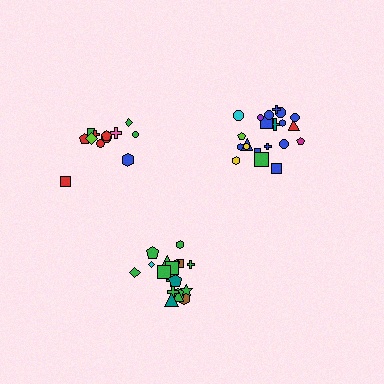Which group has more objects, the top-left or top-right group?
The top-right group.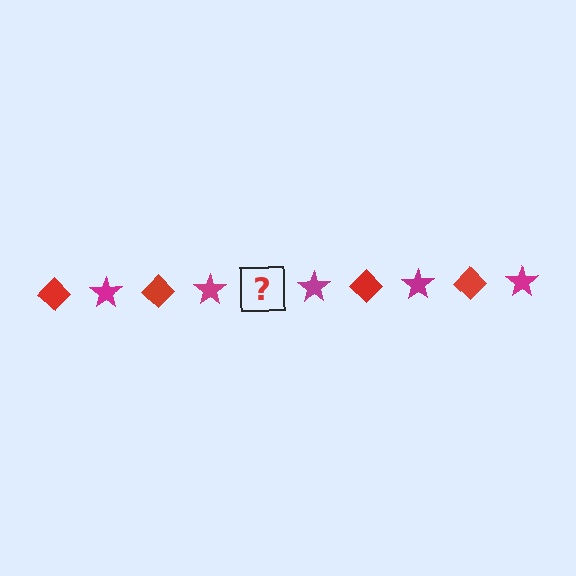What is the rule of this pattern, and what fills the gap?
The rule is that the pattern alternates between red diamond and magenta star. The gap should be filled with a red diamond.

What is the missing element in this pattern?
The missing element is a red diamond.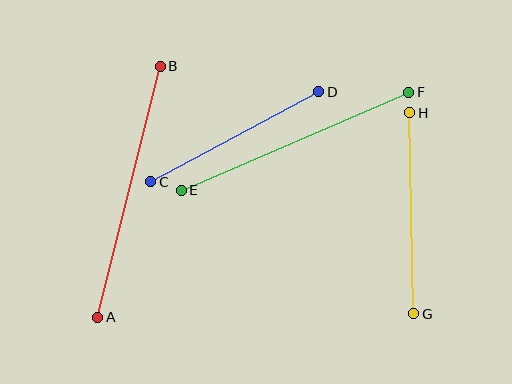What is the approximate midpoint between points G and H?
The midpoint is at approximately (412, 213) pixels.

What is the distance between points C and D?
The distance is approximately 191 pixels.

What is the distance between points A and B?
The distance is approximately 259 pixels.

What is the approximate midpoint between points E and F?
The midpoint is at approximately (295, 141) pixels.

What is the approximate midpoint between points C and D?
The midpoint is at approximately (235, 137) pixels.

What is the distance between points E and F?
The distance is approximately 248 pixels.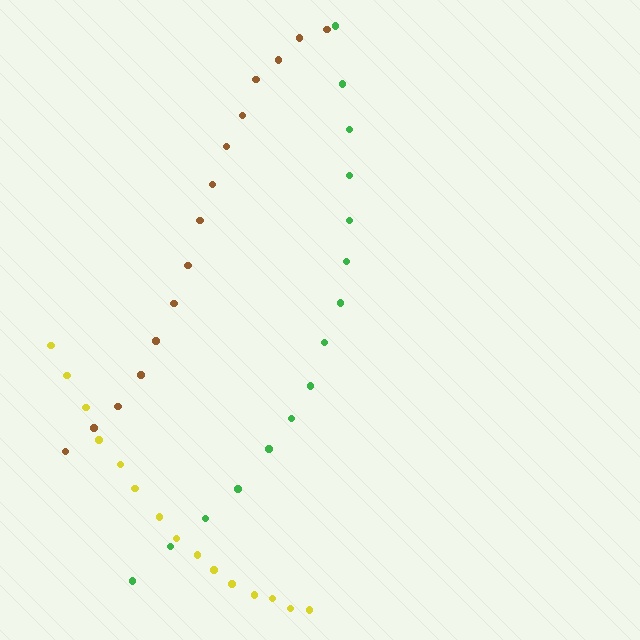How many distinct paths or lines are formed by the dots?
There are 3 distinct paths.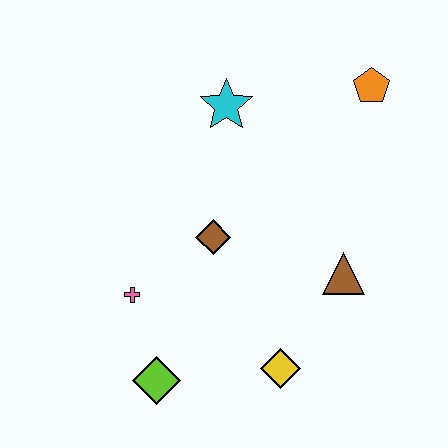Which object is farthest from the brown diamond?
The orange pentagon is farthest from the brown diamond.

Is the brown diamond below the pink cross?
No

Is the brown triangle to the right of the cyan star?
Yes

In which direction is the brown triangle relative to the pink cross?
The brown triangle is to the right of the pink cross.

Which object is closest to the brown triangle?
The yellow diamond is closest to the brown triangle.